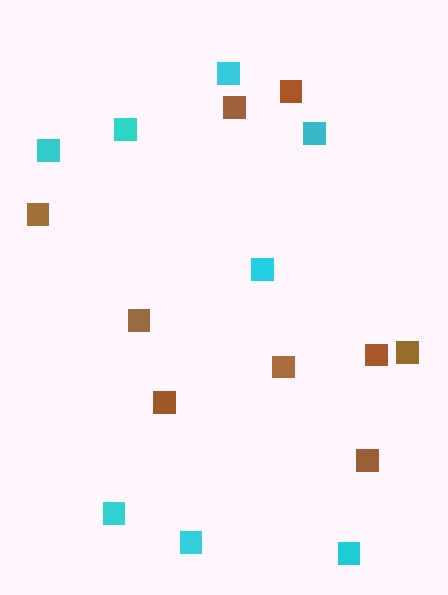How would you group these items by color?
There are 2 groups: one group of cyan squares (8) and one group of brown squares (9).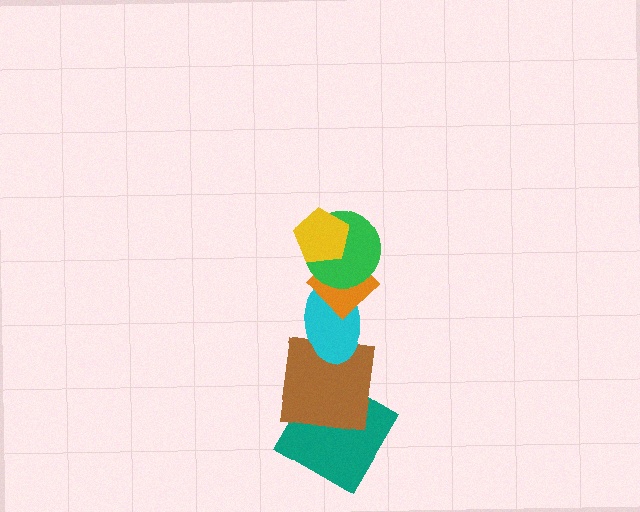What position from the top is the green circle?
The green circle is 2nd from the top.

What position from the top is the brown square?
The brown square is 5th from the top.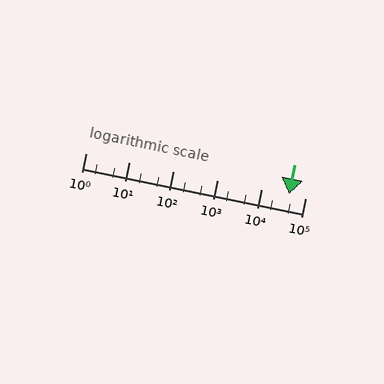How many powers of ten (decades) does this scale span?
The scale spans 5 decades, from 1 to 100000.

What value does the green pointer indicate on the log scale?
The pointer indicates approximately 42000.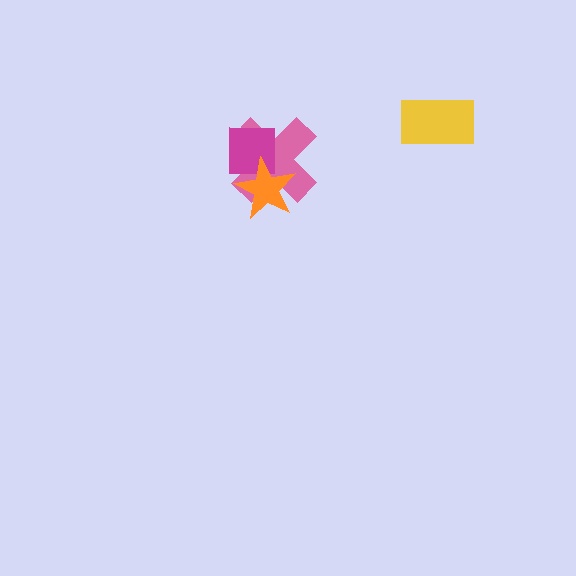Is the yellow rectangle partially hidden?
No, no other shape covers it.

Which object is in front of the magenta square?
The orange star is in front of the magenta square.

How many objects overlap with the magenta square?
2 objects overlap with the magenta square.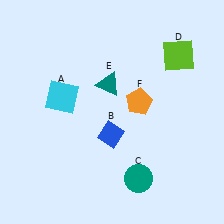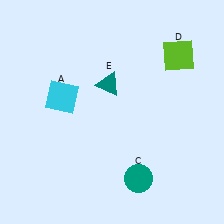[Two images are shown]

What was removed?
The orange pentagon (F), the blue diamond (B) were removed in Image 2.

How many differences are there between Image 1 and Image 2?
There are 2 differences between the two images.